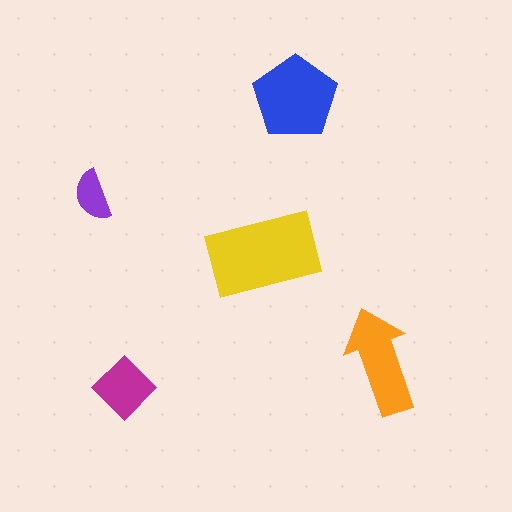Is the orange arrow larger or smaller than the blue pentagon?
Smaller.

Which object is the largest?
The yellow rectangle.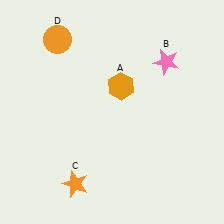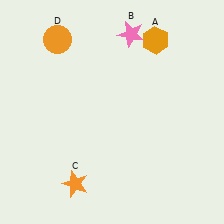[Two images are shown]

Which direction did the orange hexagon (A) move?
The orange hexagon (A) moved up.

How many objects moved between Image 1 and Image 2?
2 objects moved between the two images.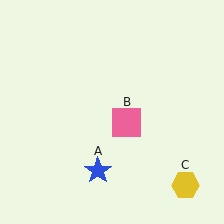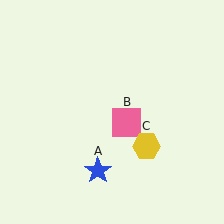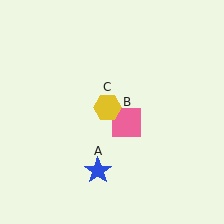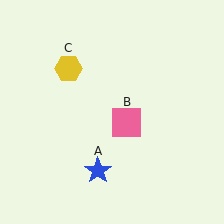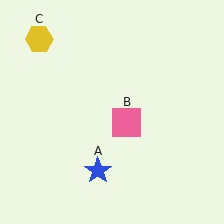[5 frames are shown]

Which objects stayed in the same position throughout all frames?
Blue star (object A) and pink square (object B) remained stationary.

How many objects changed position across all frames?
1 object changed position: yellow hexagon (object C).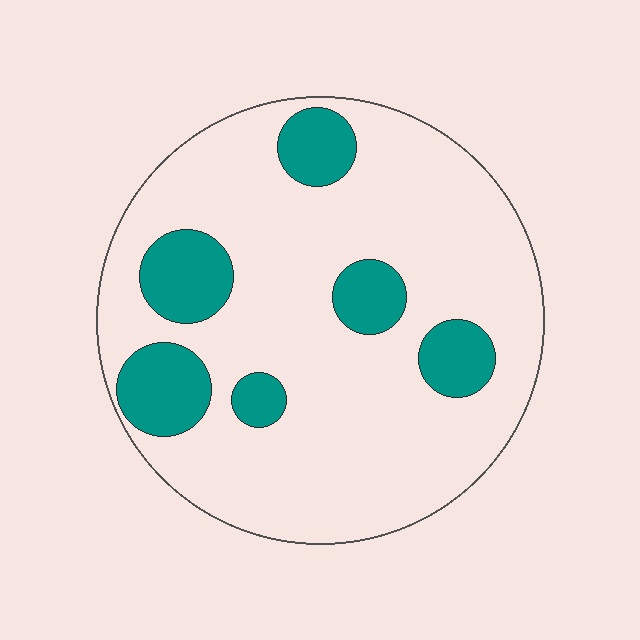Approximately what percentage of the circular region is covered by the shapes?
Approximately 20%.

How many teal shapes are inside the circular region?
6.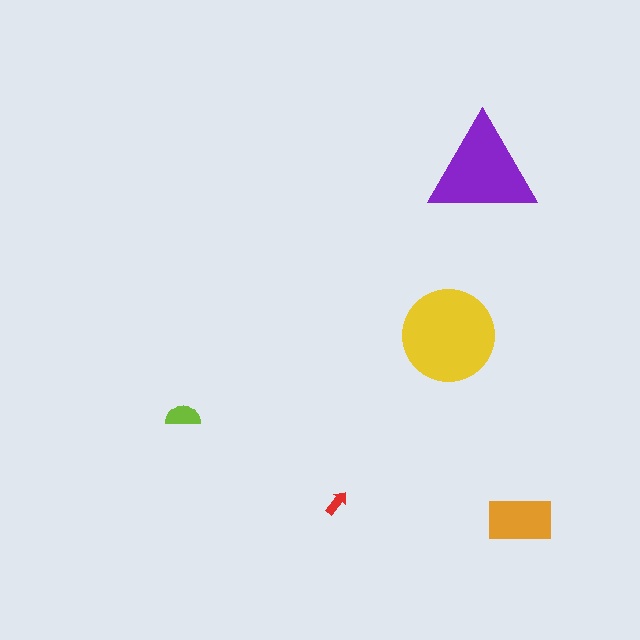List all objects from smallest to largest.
The red arrow, the lime semicircle, the orange rectangle, the purple triangle, the yellow circle.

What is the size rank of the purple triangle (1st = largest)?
2nd.